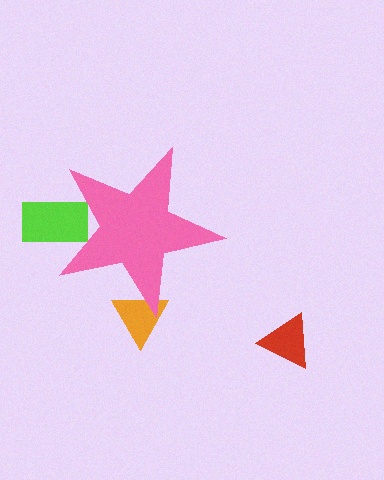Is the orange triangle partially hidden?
Yes, the orange triangle is partially hidden behind the pink star.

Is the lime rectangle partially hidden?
Yes, the lime rectangle is partially hidden behind the pink star.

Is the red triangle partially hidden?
No, the red triangle is fully visible.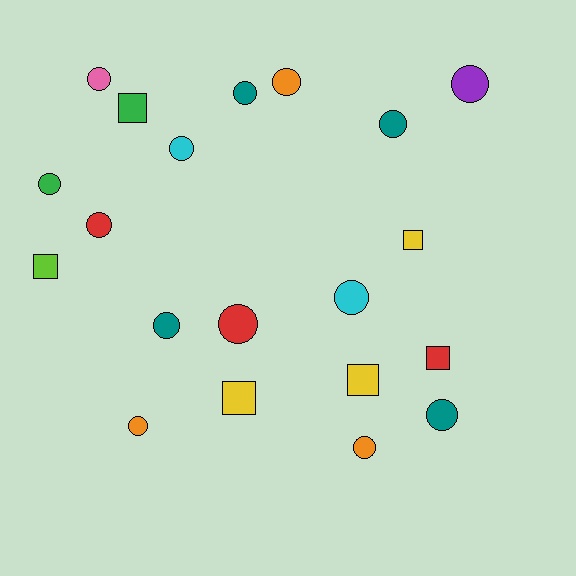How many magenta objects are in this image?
There are no magenta objects.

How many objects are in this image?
There are 20 objects.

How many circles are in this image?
There are 14 circles.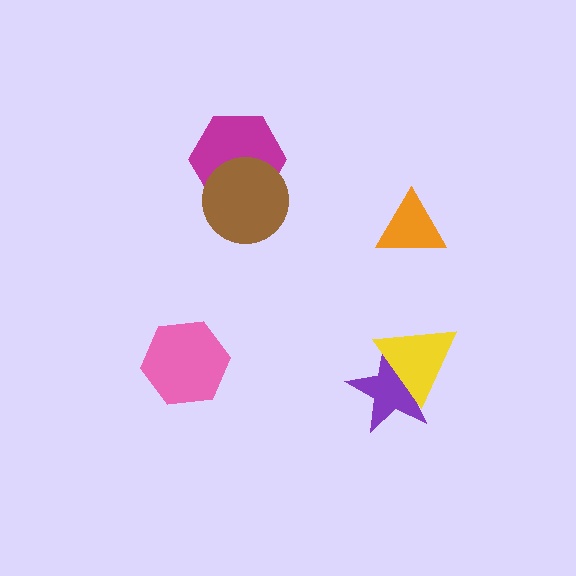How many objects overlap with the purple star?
1 object overlaps with the purple star.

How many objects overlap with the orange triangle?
0 objects overlap with the orange triangle.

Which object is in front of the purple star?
The yellow triangle is in front of the purple star.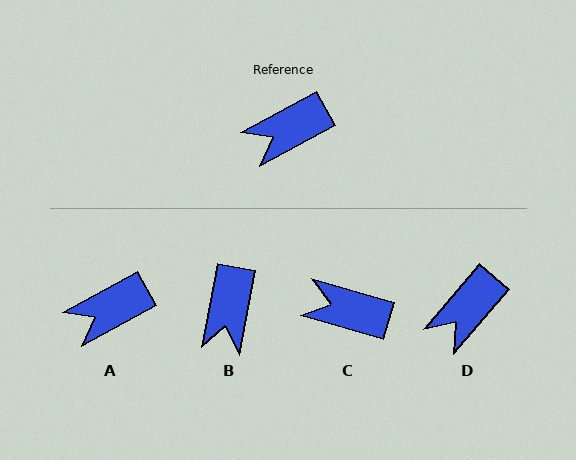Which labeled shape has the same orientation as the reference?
A.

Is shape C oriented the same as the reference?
No, it is off by about 45 degrees.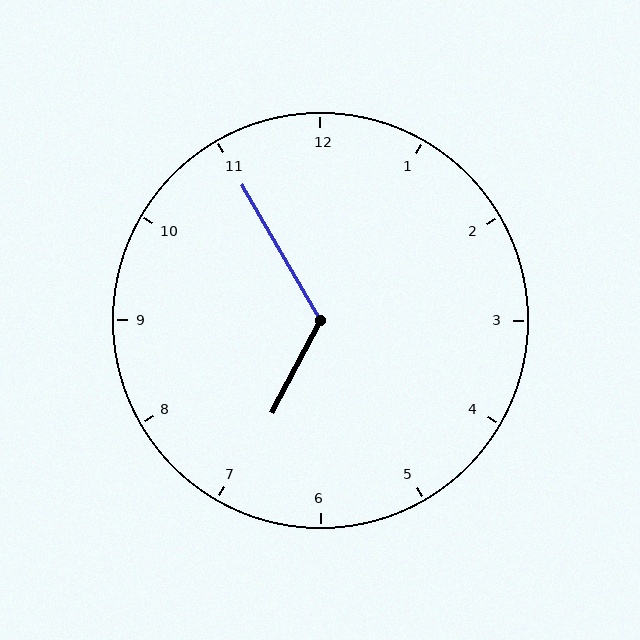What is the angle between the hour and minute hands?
Approximately 122 degrees.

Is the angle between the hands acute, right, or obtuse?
It is obtuse.